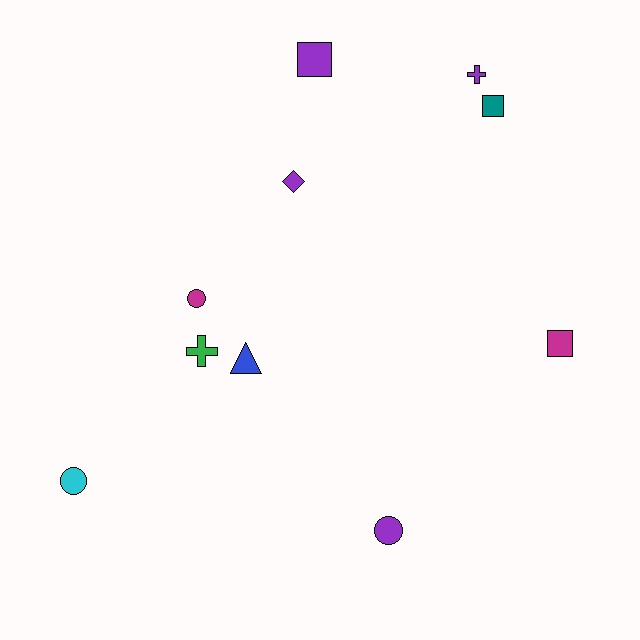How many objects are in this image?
There are 10 objects.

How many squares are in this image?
There are 3 squares.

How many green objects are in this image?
There is 1 green object.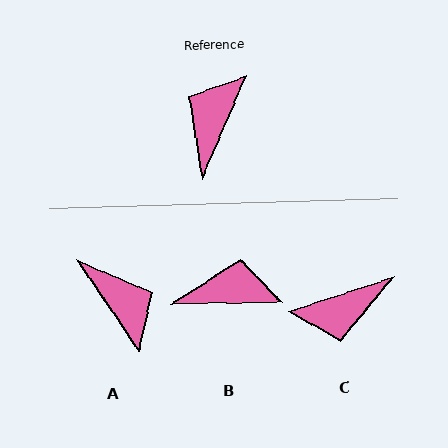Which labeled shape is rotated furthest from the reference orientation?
C, about 132 degrees away.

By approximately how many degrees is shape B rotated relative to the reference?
Approximately 66 degrees clockwise.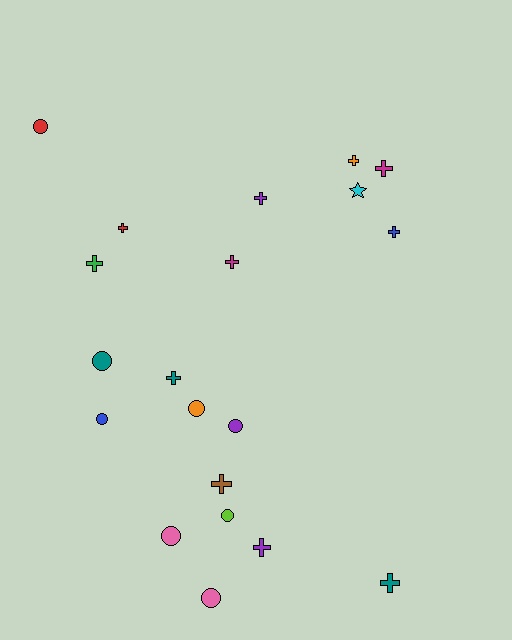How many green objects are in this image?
There is 1 green object.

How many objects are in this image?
There are 20 objects.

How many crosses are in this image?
There are 11 crosses.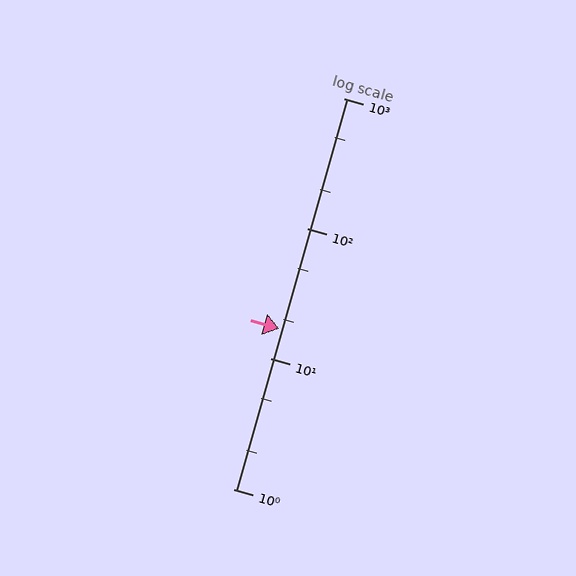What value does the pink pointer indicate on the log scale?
The pointer indicates approximately 17.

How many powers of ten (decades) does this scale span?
The scale spans 3 decades, from 1 to 1000.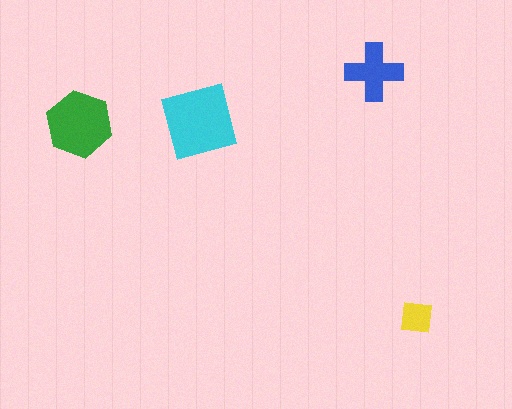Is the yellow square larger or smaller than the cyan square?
Smaller.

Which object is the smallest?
The yellow square.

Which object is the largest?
The cyan square.